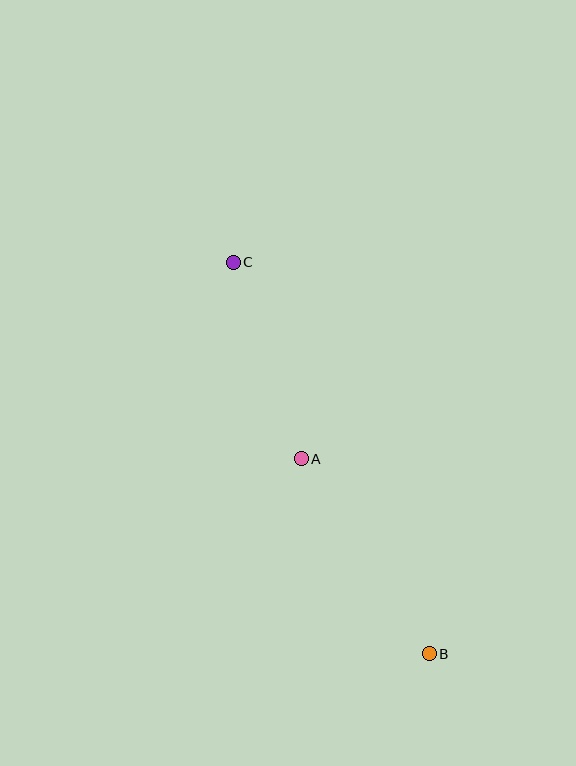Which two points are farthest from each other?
Points B and C are farthest from each other.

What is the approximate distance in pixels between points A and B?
The distance between A and B is approximately 234 pixels.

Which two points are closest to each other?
Points A and C are closest to each other.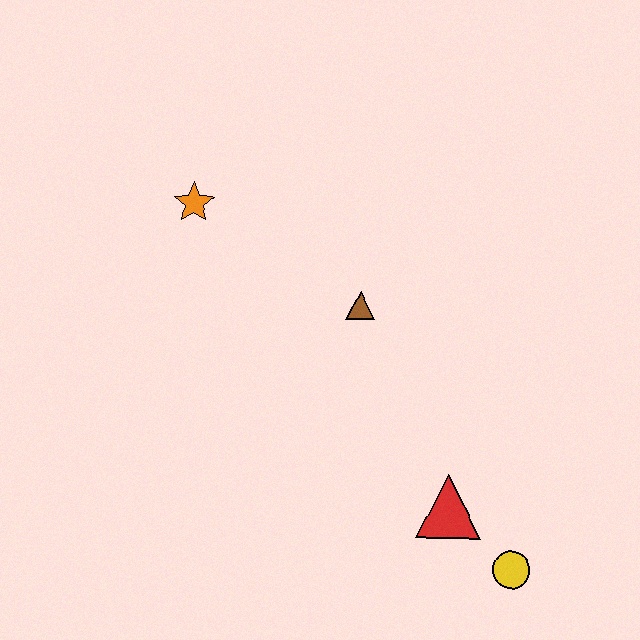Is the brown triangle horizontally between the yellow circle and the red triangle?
No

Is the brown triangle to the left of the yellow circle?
Yes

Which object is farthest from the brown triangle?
The yellow circle is farthest from the brown triangle.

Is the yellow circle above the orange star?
No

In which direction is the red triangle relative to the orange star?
The red triangle is below the orange star.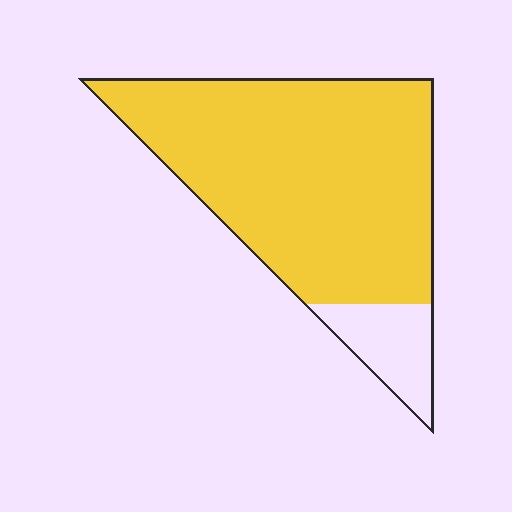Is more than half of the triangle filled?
Yes.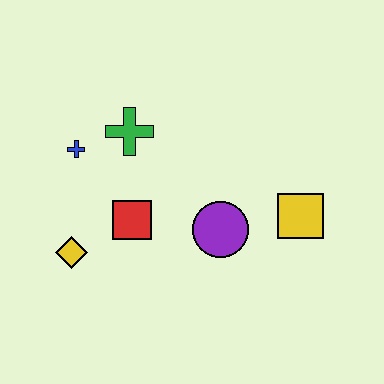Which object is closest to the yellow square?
The purple circle is closest to the yellow square.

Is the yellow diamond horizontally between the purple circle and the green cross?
No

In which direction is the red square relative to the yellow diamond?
The red square is to the right of the yellow diamond.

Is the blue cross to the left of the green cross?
Yes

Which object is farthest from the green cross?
The yellow square is farthest from the green cross.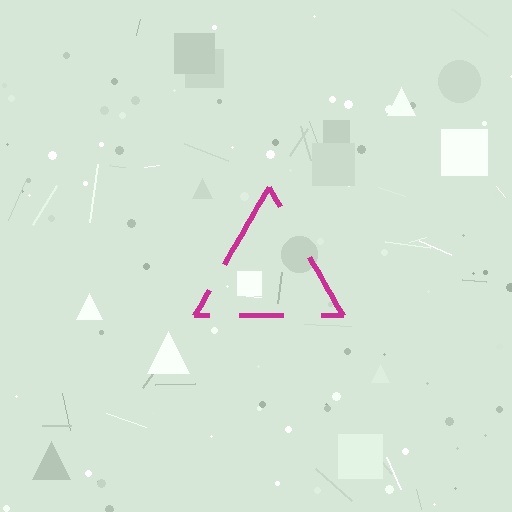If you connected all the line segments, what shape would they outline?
They would outline a triangle.